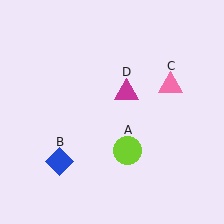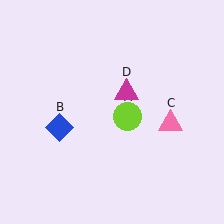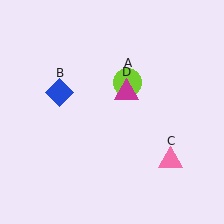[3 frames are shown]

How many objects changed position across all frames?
3 objects changed position: lime circle (object A), blue diamond (object B), pink triangle (object C).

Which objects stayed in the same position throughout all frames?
Magenta triangle (object D) remained stationary.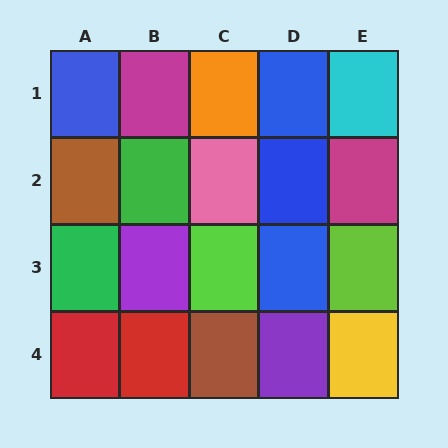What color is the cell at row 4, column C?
Brown.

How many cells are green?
2 cells are green.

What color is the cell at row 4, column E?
Yellow.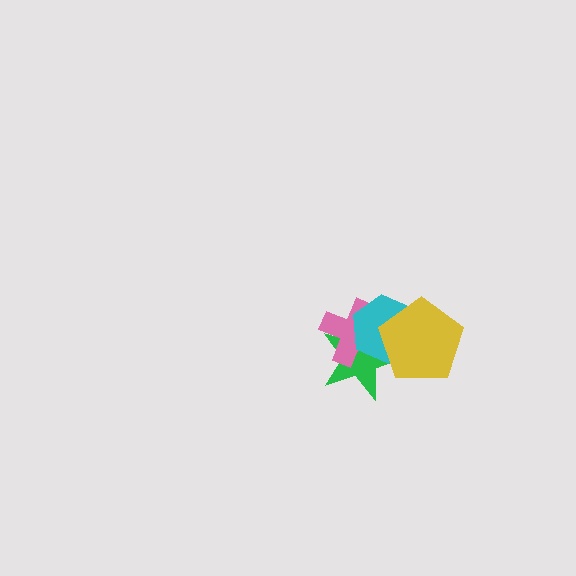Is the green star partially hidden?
Yes, it is partially covered by another shape.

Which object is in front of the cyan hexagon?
The yellow pentagon is in front of the cyan hexagon.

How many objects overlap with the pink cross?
3 objects overlap with the pink cross.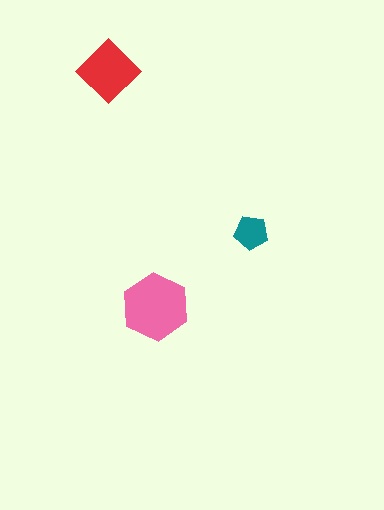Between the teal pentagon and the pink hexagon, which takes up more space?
The pink hexagon.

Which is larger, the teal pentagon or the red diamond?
The red diamond.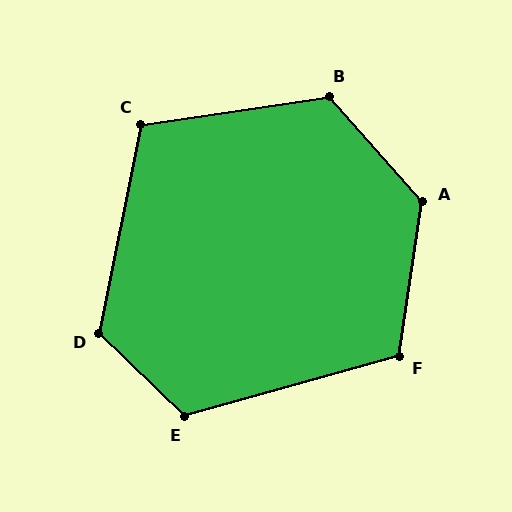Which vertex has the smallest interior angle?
C, at approximately 110 degrees.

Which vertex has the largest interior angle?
A, at approximately 130 degrees.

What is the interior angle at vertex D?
Approximately 123 degrees (obtuse).